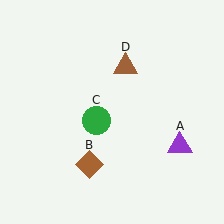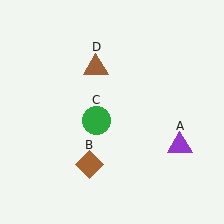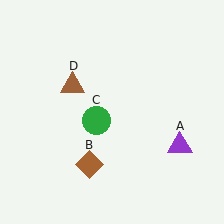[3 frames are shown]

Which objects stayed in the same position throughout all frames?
Purple triangle (object A) and brown diamond (object B) and green circle (object C) remained stationary.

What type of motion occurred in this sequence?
The brown triangle (object D) rotated counterclockwise around the center of the scene.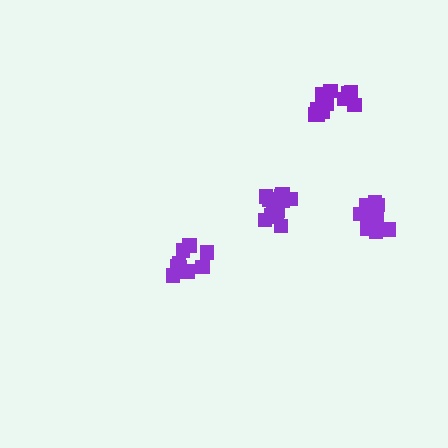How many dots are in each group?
Group 1: 10 dots, Group 2: 12 dots, Group 3: 12 dots, Group 4: 14 dots (48 total).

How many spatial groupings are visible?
There are 4 spatial groupings.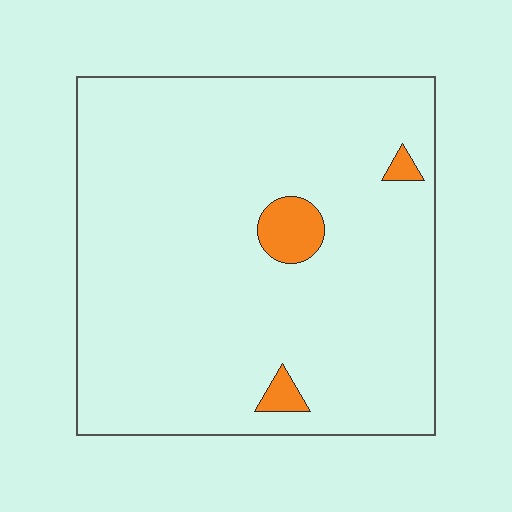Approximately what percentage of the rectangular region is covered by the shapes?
Approximately 5%.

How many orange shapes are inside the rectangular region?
3.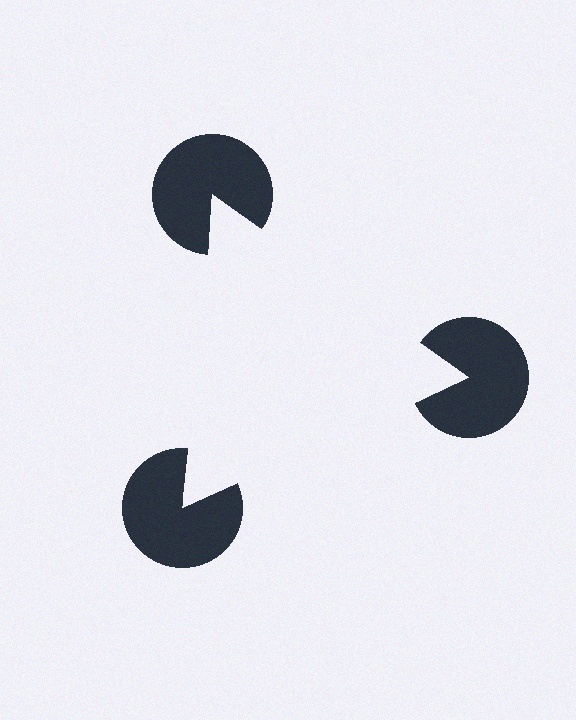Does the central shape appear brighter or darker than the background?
It typically appears slightly brighter than the background, even though no actual brightness change is drawn.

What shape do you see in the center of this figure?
An illusory triangle — its edges are inferred from the aligned wedge cuts in the pac-man discs, not physically drawn.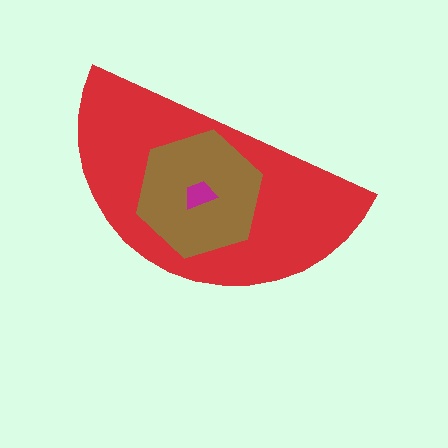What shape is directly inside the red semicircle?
The brown hexagon.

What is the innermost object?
The magenta trapezoid.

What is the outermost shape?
The red semicircle.